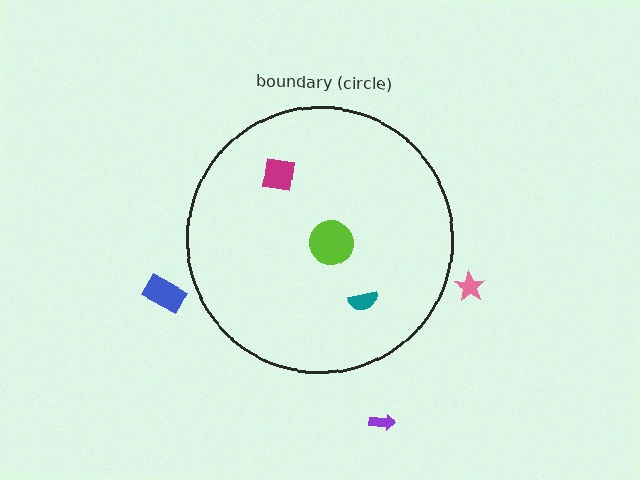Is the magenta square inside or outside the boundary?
Inside.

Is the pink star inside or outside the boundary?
Outside.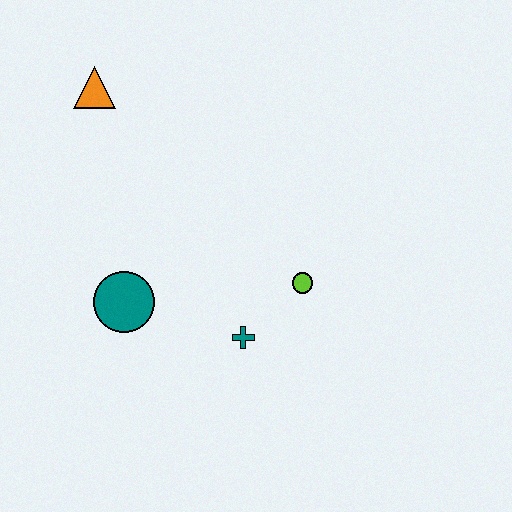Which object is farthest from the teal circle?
The orange triangle is farthest from the teal circle.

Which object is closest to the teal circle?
The teal cross is closest to the teal circle.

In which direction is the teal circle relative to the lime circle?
The teal circle is to the left of the lime circle.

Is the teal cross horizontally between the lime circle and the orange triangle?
Yes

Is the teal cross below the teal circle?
Yes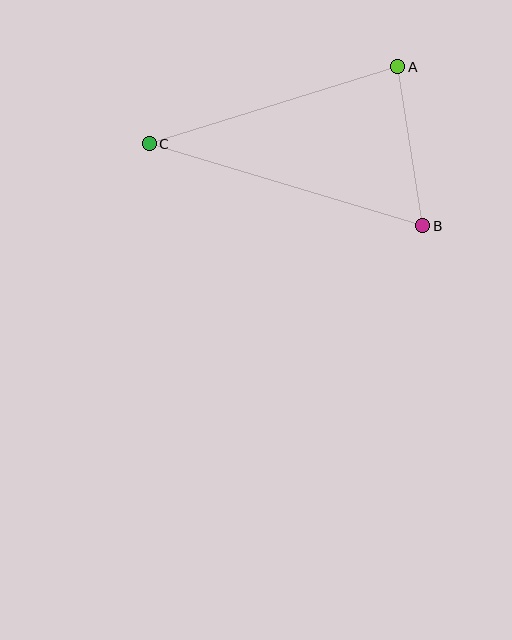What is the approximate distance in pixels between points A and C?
The distance between A and C is approximately 260 pixels.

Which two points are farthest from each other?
Points B and C are farthest from each other.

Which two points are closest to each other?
Points A and B are closest to each other.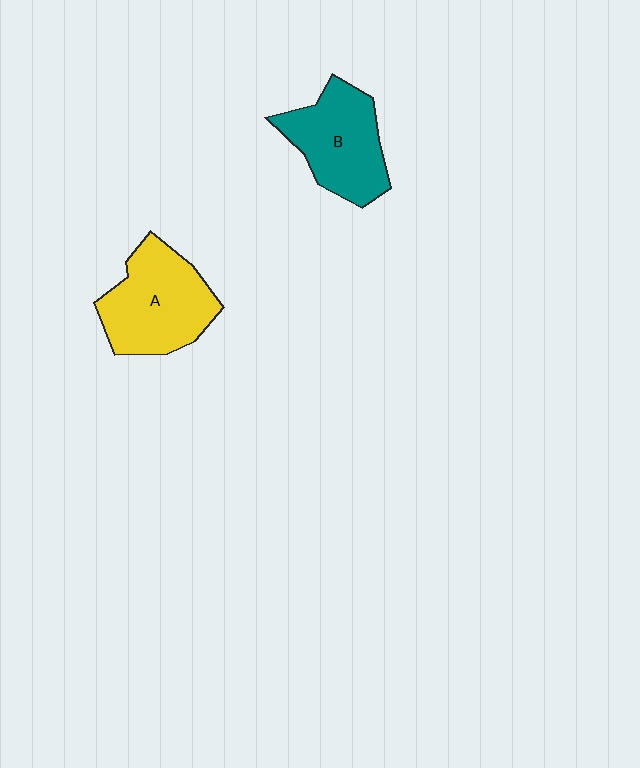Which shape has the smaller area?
Shape B (teal).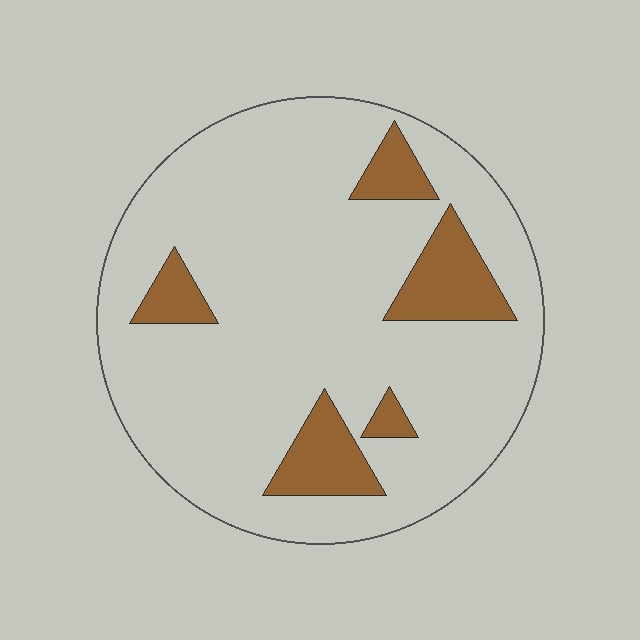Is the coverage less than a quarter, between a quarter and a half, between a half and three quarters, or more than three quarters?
Less than a quarter.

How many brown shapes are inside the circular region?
5.